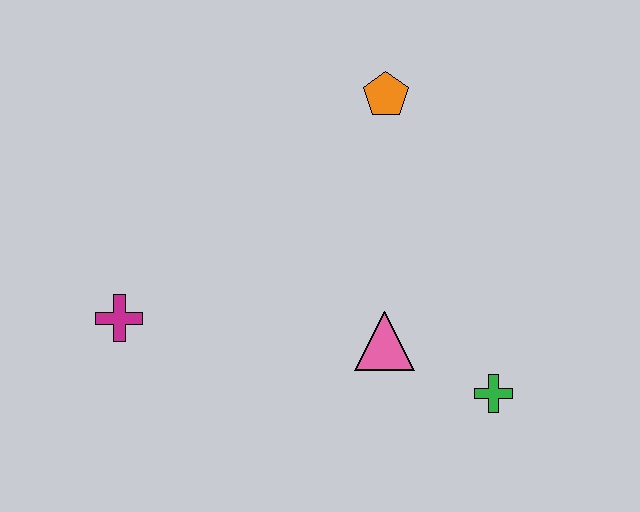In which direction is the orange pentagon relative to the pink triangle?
The orange pentagon is above the pink triangle.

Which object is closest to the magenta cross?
The pink triangle is closest to the magenta cross.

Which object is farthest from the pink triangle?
The magenta cross is farthest from the pink triangle.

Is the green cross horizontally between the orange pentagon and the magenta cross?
No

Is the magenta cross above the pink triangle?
Yes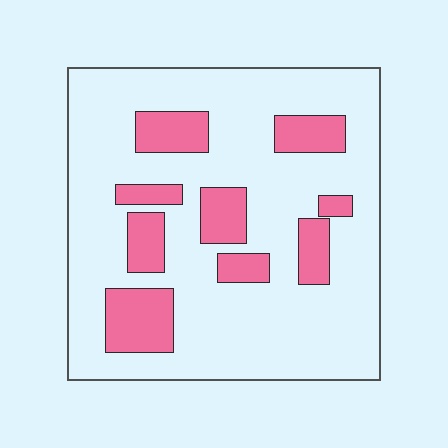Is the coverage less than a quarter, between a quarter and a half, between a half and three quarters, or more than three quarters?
Less than a quarter.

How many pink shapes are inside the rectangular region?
9.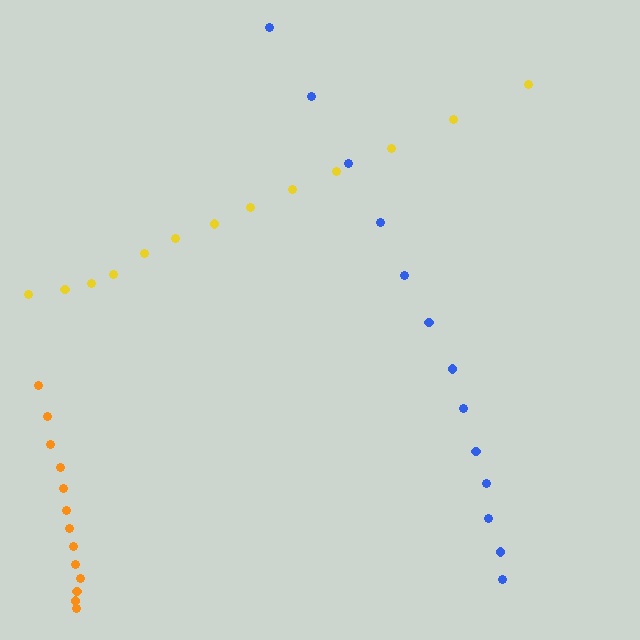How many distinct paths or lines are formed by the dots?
There are 3 distinct paths.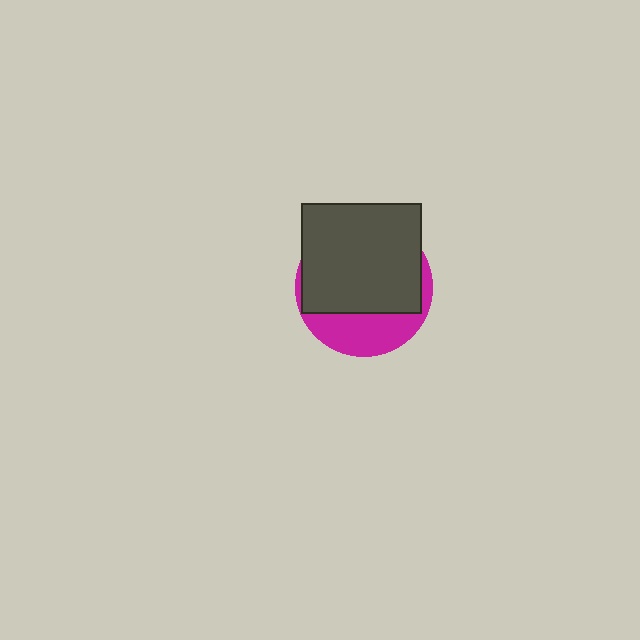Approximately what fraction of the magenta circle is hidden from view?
Roughly 68% of the magenta circle is hidden behind the dark gray rectangle.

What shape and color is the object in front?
The object in front is a dark gray rectangle.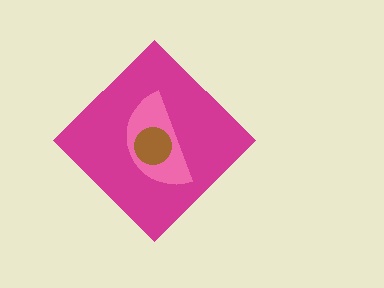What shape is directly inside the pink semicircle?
The brown circle.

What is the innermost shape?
The brown circle.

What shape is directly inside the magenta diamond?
The pink semicircle.